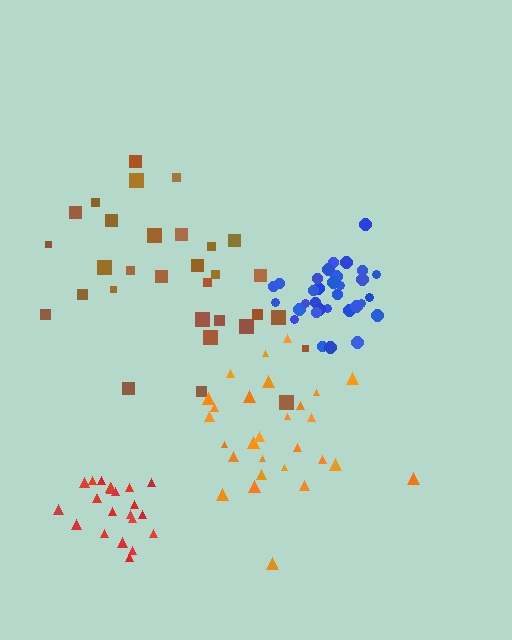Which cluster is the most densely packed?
Blue.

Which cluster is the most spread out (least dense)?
Brown.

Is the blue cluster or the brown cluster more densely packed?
Blue.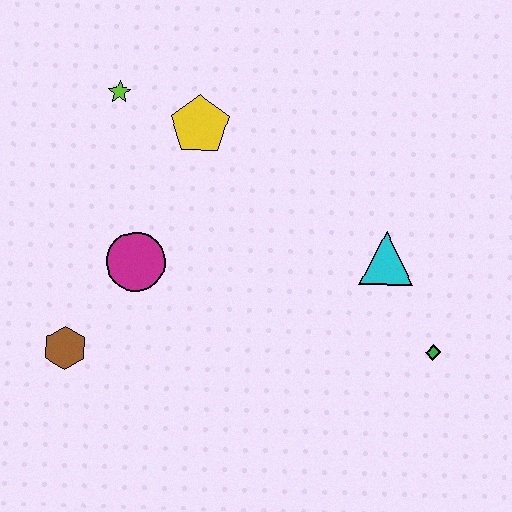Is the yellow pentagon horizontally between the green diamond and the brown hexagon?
Yes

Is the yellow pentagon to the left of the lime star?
No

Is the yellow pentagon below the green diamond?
No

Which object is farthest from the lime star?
The green diamond is farthest from the lime star.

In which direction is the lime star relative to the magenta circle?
The lime star is above the magenta circle.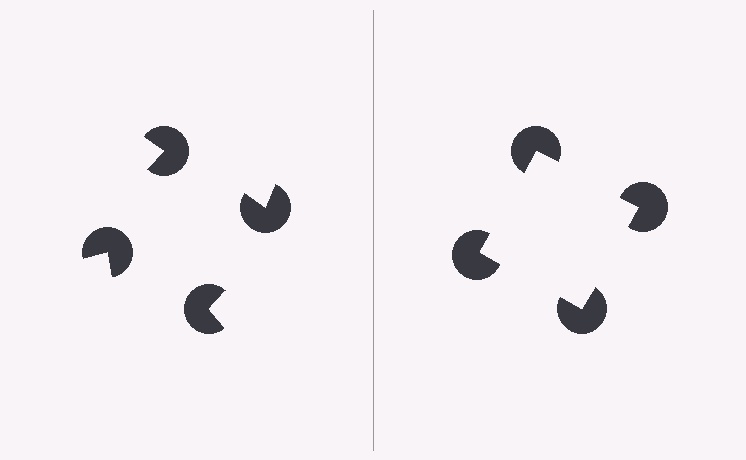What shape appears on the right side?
An illusory square.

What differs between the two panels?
The pac-man discs are positioned identically on both sides; only the wedge orientations differ. On the right they align to a square; on the left they are misaligned.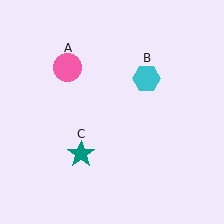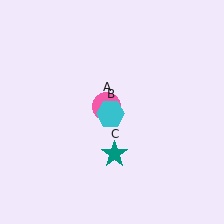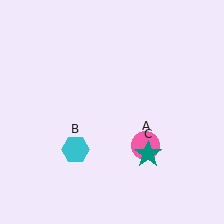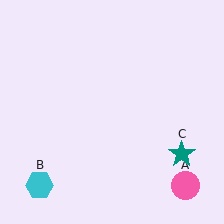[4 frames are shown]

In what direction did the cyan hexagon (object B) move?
The cyan hexagon (object B) moved down and to the left.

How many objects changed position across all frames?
3 objects changed position: pink circle (object A), cyan hexagon (object B), teal star (object C).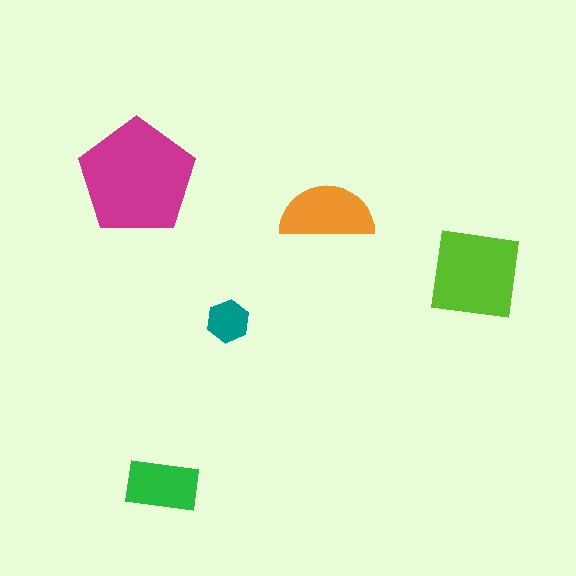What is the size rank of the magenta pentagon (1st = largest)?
1st.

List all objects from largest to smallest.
The magenta pentagon, the lime square, the orange semicircle, the green rectangle, the teal hexagon.